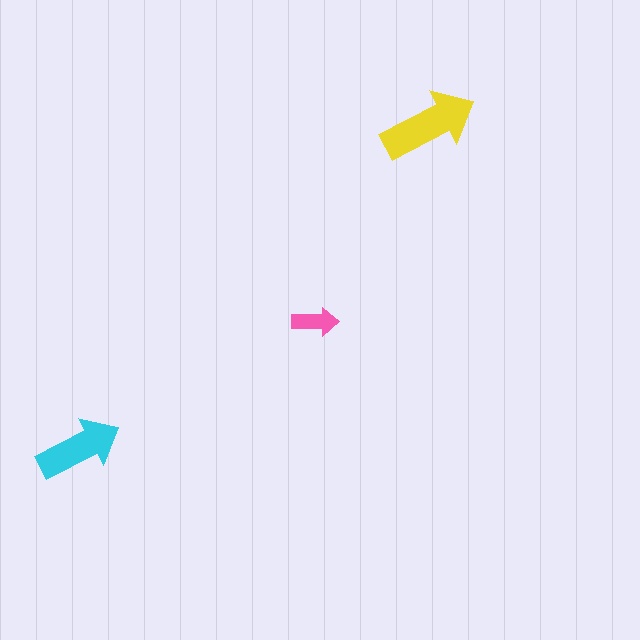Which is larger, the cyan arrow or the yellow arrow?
The yellow one.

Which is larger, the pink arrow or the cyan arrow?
The cyan one.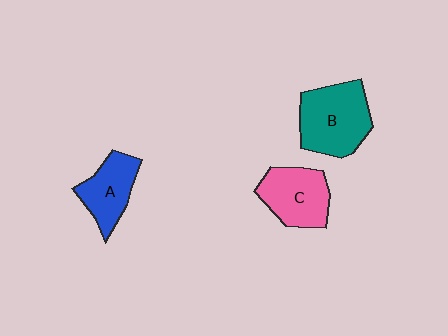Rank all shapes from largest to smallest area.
From largest to smallest: B (teal), C (pink), A (blue).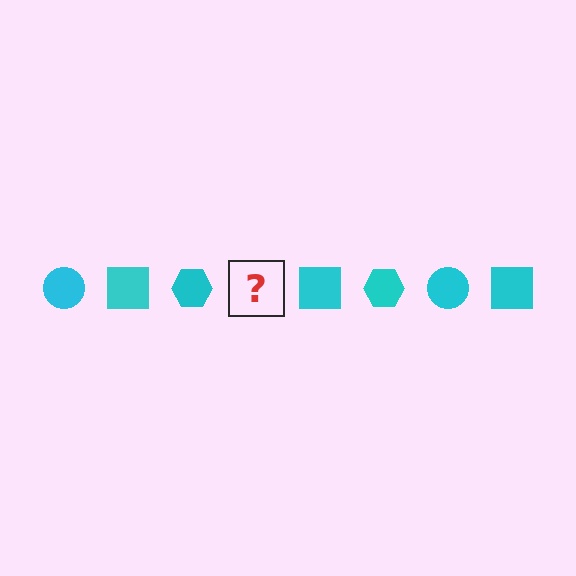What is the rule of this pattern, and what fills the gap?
The rule is that the pattern cycles through circle, square, hexagon shapes in cyan. The gap should be filled with a cyan circle.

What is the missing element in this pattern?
The missing element is a cyan circle.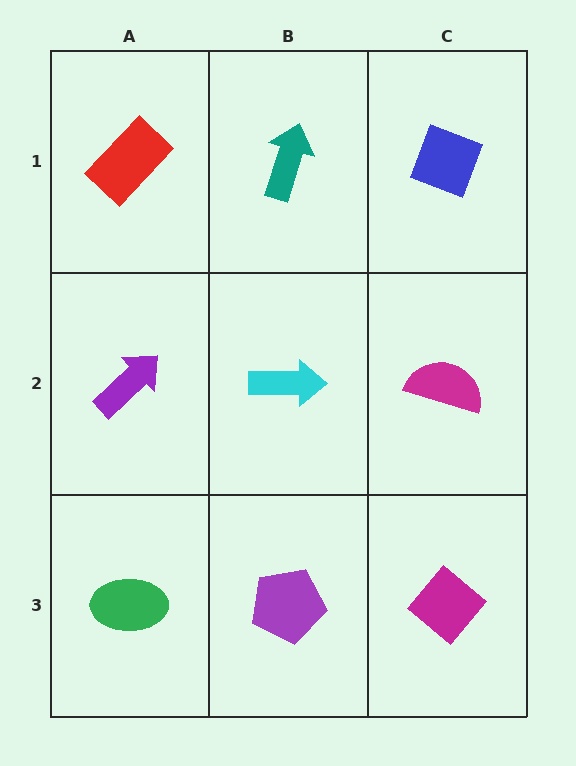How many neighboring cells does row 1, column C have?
2.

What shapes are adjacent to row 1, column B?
A cyan arrow (row 2, column B), a red rectangle (row 1, column A), a blue diamond (row 1, column C).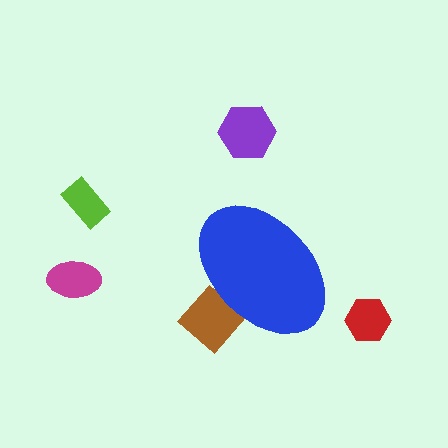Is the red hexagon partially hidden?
No, the red hexagon is fully visible.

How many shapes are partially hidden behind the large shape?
1 shape is partially hidden.